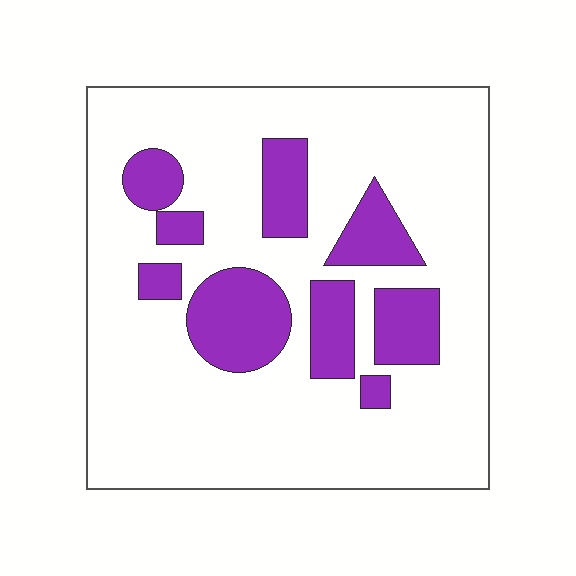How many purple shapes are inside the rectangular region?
9.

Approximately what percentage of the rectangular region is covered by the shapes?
Approximately 20%.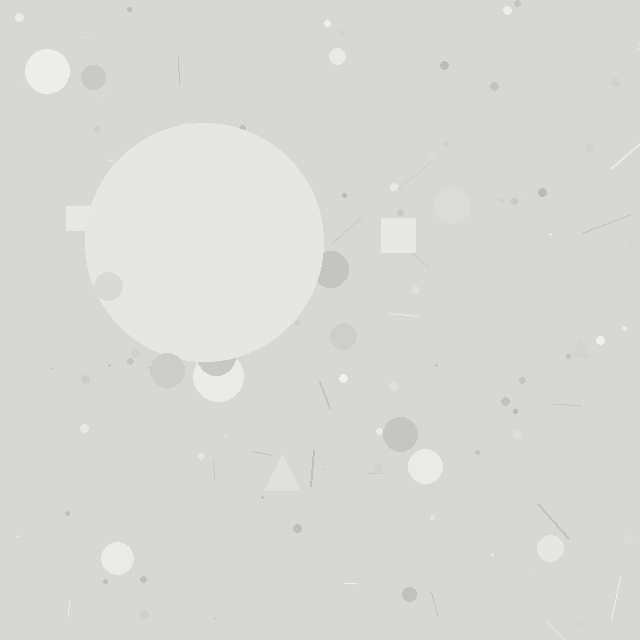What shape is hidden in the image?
A circle is hidden in the image.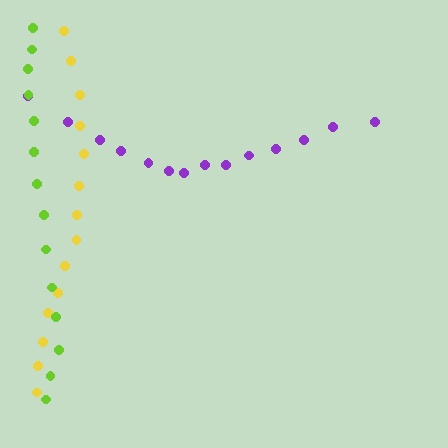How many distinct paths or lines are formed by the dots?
There are 3 distinct paths.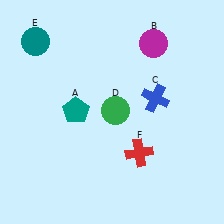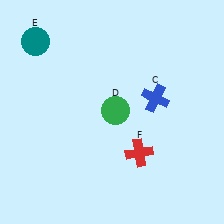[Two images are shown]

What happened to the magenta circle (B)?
The magenta circle (B) was removed in Image 2. It was in the top-right area of Image 1.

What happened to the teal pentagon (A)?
The teal pentagon (A) was removed in Image 2. It was in the top-left area of Image 1.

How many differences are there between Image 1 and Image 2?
There are 2 differences between the two images.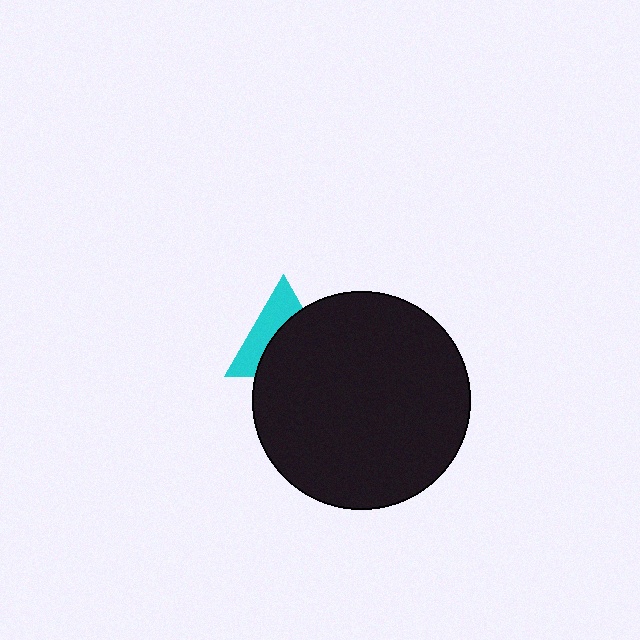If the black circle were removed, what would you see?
You would see the complete cyan triangle.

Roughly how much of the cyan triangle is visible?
A small part of it is visible (roughly 43%).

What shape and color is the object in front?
The object in front is a black circle.